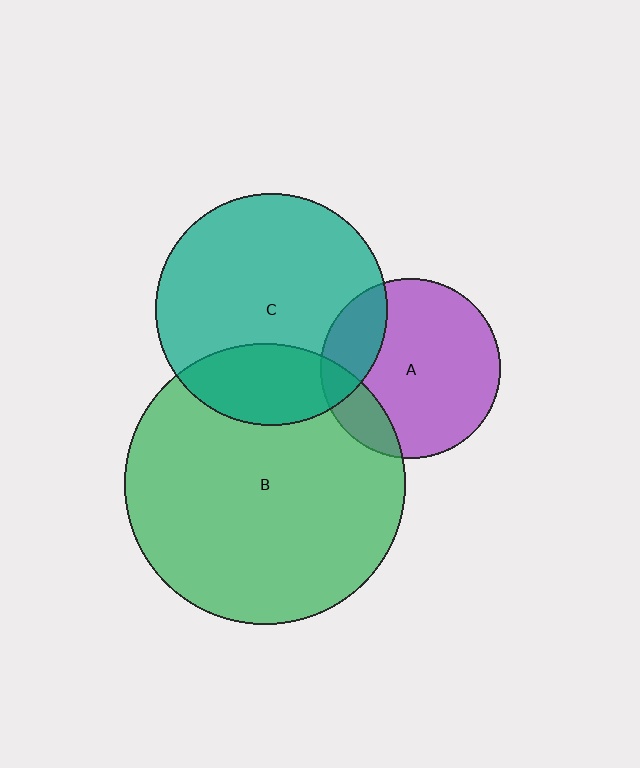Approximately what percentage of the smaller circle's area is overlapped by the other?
Approximately 20%.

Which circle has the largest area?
Circle B (green).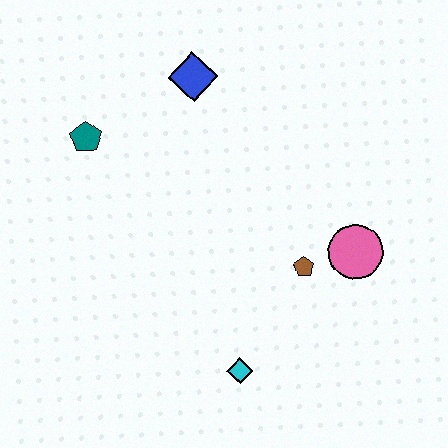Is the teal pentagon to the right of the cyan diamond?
No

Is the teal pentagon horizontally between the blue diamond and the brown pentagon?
No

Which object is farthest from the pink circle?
The teal pentagon is farthest from the pink circle.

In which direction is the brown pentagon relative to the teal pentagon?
The brown pentagon is to the right of the teal pentagon.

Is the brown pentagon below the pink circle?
Yes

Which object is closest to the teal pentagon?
The blue diamond is closest to the teal pentagon.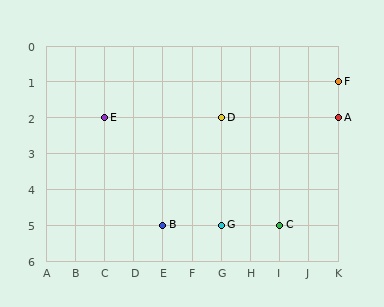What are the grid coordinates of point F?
Point F is at grid coordinates (K, 1).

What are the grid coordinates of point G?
Point G is at grid coordinates (G, 5).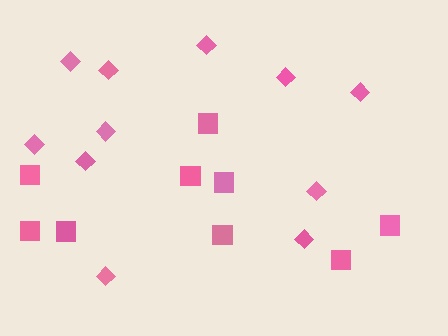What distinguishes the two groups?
There are 2 groups: one group of diamonds (11) and one group of squares (9).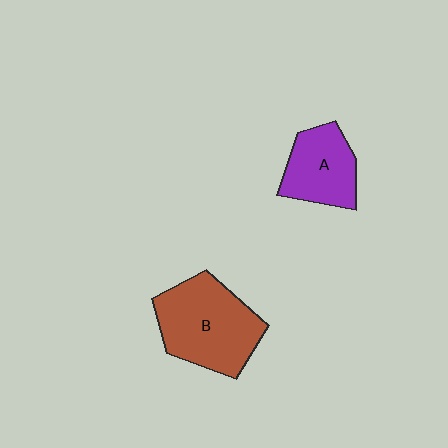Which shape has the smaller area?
Shape A (purple).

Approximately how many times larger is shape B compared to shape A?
Approximately 1.5 times.